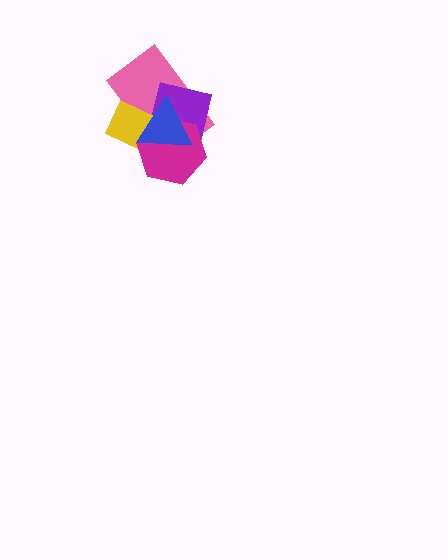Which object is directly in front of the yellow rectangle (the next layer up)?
The magenta hexagon is directly in front of the yellow rectangle.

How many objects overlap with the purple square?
4 objects overlap with the purple square.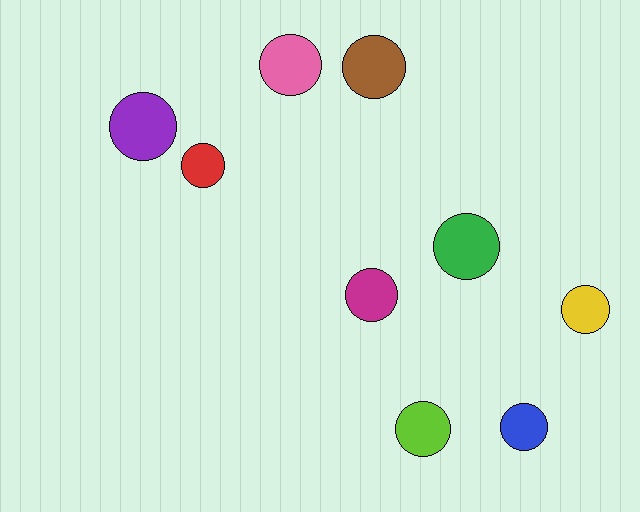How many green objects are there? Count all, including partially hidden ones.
There is 1 green object.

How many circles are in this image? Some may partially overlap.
There are 9 circles.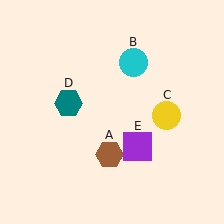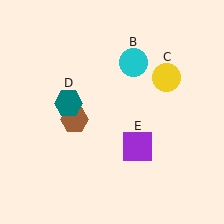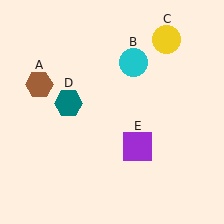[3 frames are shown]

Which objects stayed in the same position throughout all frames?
Cyan circle (object B) and teal hexagon (object D) and purple square (object E) remained stationary.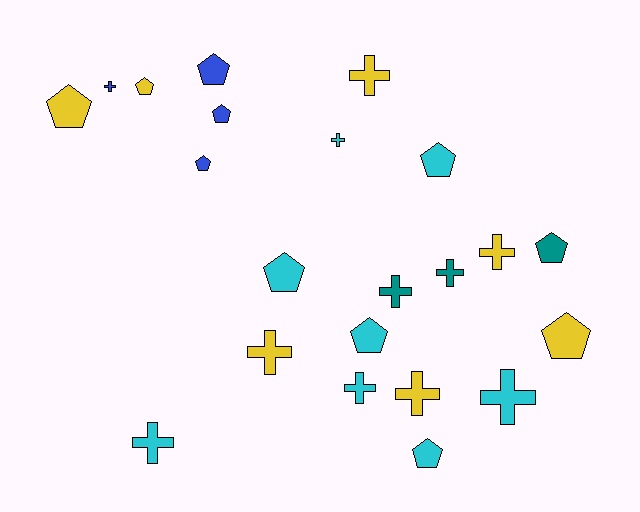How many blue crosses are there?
There is 1 blue cross.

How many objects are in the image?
There are 22 objects.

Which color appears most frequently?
Cyan, with 8 objects.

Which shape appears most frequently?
Cross, with 11 objects.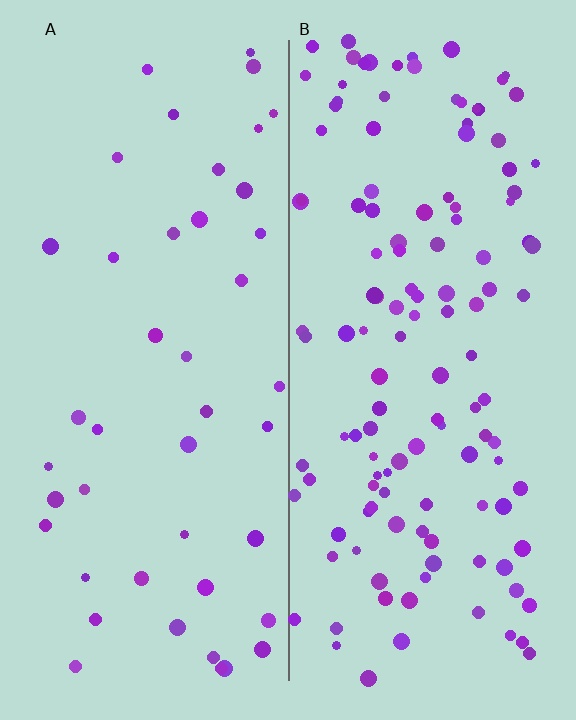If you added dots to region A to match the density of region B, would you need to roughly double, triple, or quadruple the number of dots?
Approximately triple.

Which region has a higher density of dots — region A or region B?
B (the right).